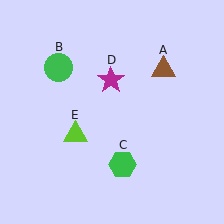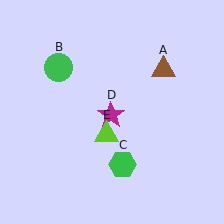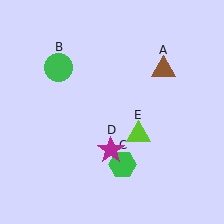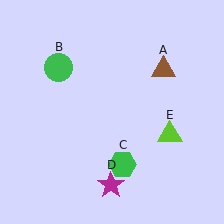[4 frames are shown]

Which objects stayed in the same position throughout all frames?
Brown triangle (object A) and green circle (object B) and green hexagon (object C) remained stationary.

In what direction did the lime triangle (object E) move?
The lime triangle (object E) moved right.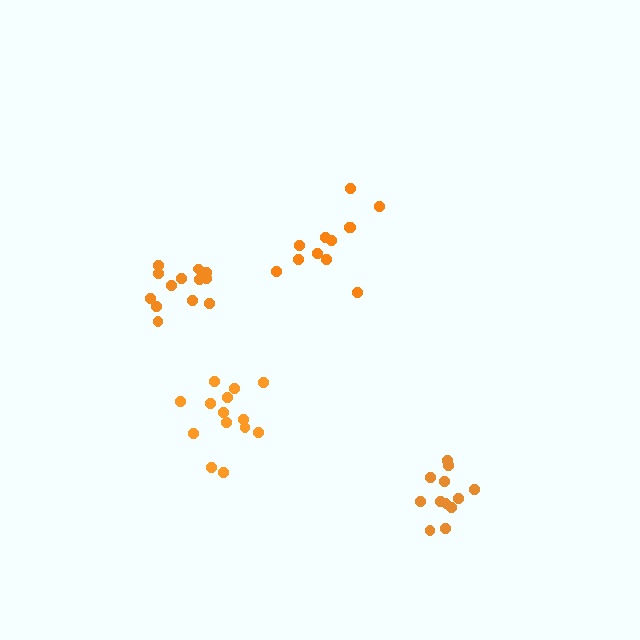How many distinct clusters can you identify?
There are 4 distinct clusters.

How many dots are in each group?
Group 1: 14 dots, Group 2: 12 dots, Group 3: 12 dots, Group 4: 13 dots (51 total).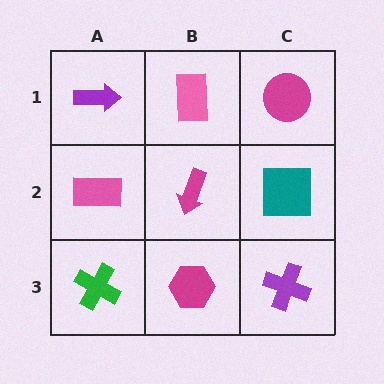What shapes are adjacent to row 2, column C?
A magenta circle (row 1, column C), a purple cross (row 3, column C), a magenta arrow (row 2, column B).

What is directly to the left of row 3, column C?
A magenta hexagon.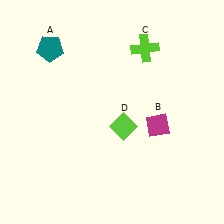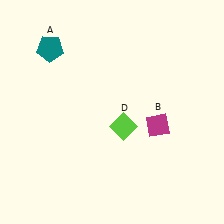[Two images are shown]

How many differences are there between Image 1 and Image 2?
There is 1 difference between the two images.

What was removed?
The lime cross (C) was removed in Image 2.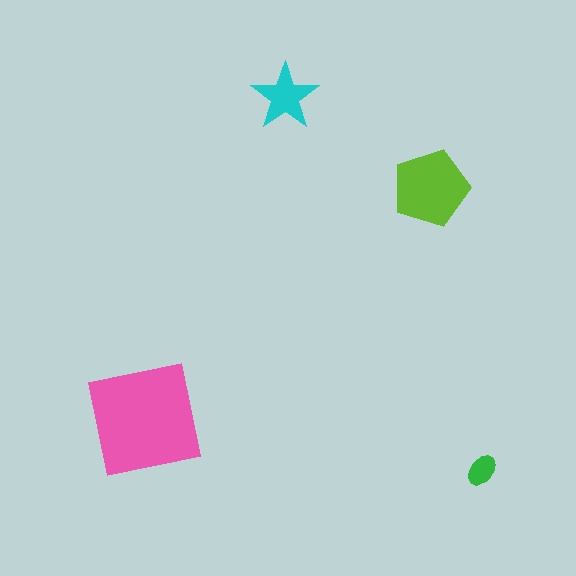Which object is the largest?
The pink square.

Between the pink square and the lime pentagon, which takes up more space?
The pink square.